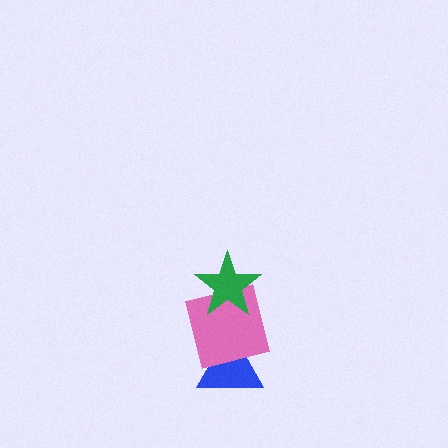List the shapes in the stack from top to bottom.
From top to bottom: the green star, the pink square, the blue triangle.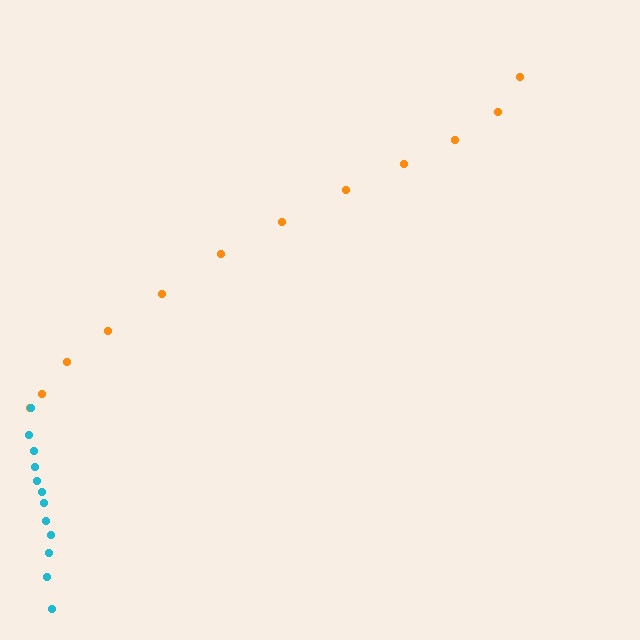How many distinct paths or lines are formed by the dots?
There are 2 distinct paths.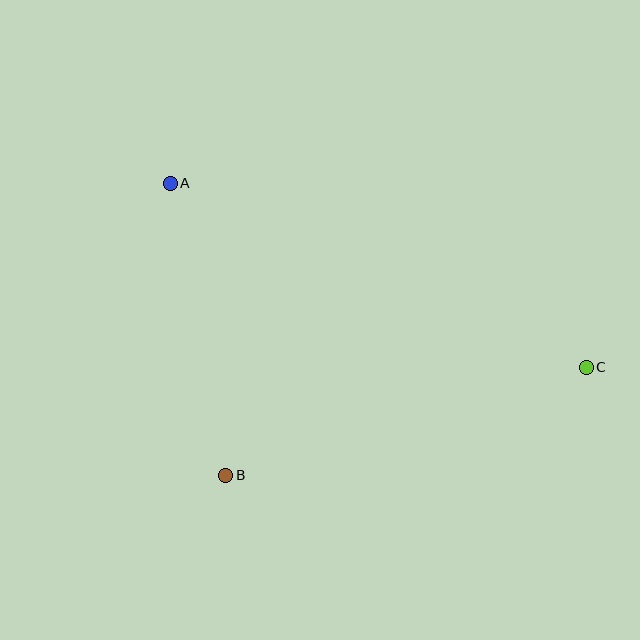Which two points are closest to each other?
Points A and B are closest to each other.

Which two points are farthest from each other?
Points A and C are farthest from each other.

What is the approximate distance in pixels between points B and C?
The distance between B and C is approximately 376 pixels.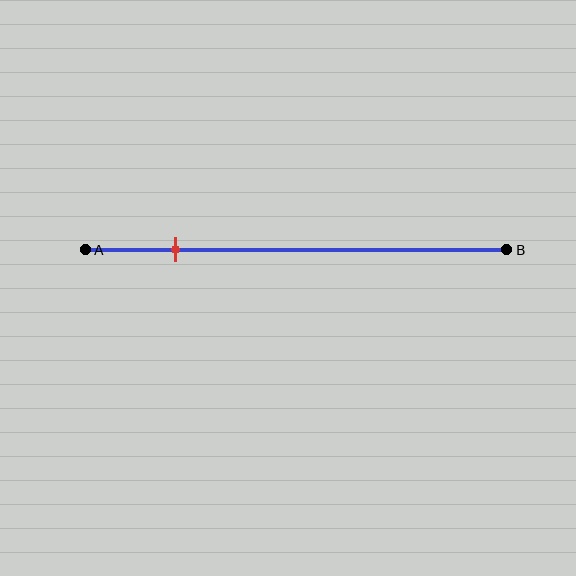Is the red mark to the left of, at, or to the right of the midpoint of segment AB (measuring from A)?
The red mark is to the left of the midpoint of segment AB.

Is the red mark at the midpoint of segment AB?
No, the mark is at about 20% from A, not at the 50% midpoint.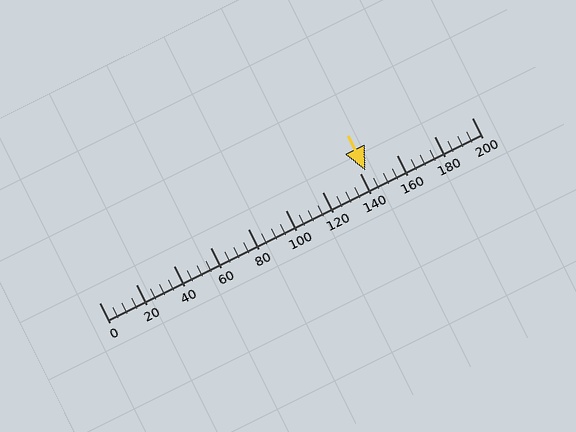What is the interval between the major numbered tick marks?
The major tick marks are spaced 20 units apart.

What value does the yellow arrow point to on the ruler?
The yellow arrow points to approximately 143.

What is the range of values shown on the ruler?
The ruler shows values from 0 to 200.